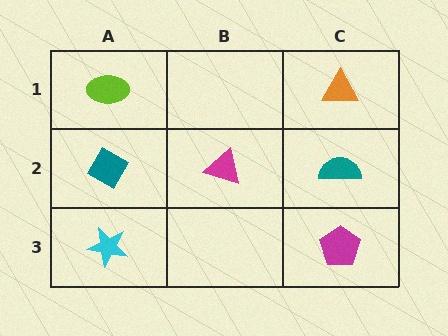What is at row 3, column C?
A magenta pentagon.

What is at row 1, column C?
An orange triangle.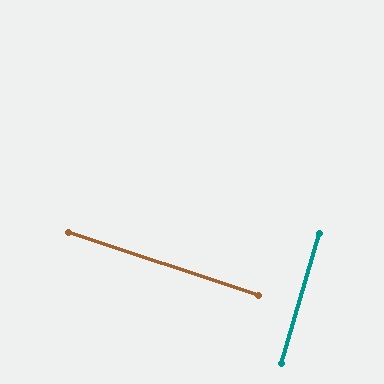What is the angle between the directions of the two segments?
Approximately 88 degrees.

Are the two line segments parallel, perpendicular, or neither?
Perpendicular — they meet at approximately 88°.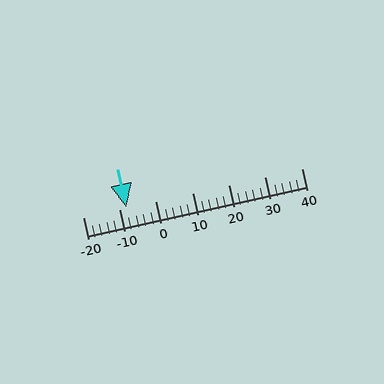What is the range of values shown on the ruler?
The ruler shows values from -20 to 40.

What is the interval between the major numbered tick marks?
The major tick marks are spaced 10 units apart.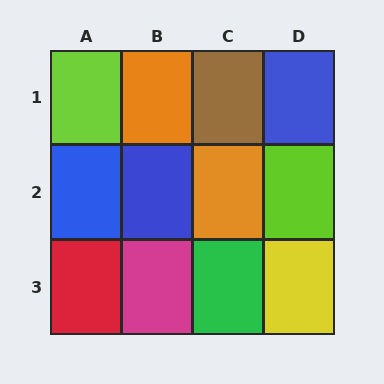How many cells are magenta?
1 cell is magenta.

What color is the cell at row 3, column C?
Green.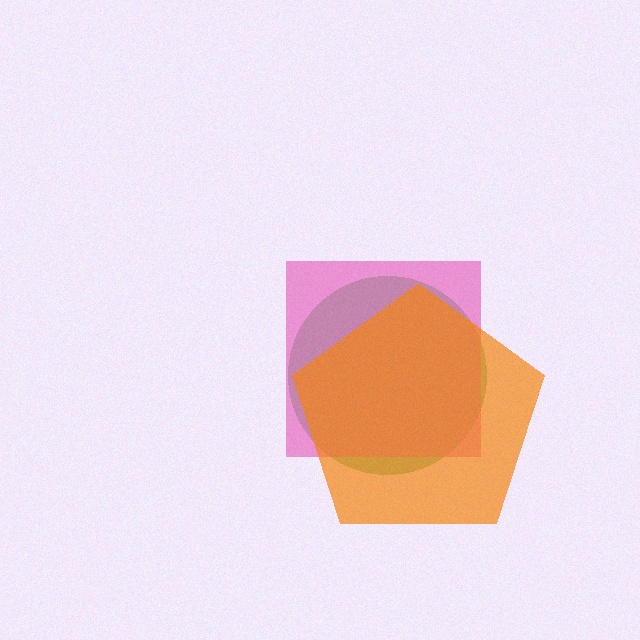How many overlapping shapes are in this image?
There are 3 overlapping shapes in the image.